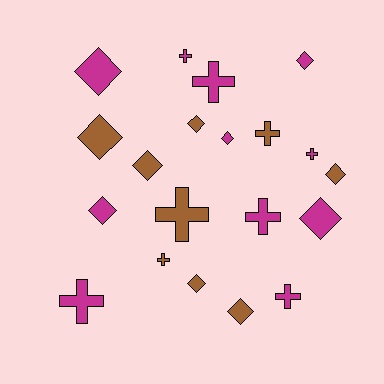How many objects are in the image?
There are 20 objects.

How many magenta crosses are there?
There are 6 magenta crosses.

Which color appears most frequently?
Magenta, with 11 objects.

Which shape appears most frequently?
Diamond, with 11 objects.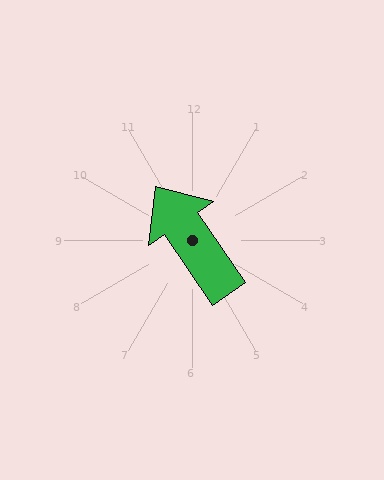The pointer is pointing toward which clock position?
Roughly 11 o'clock.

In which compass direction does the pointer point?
Northwest.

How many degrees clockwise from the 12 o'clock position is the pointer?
Approximately 326 degrees.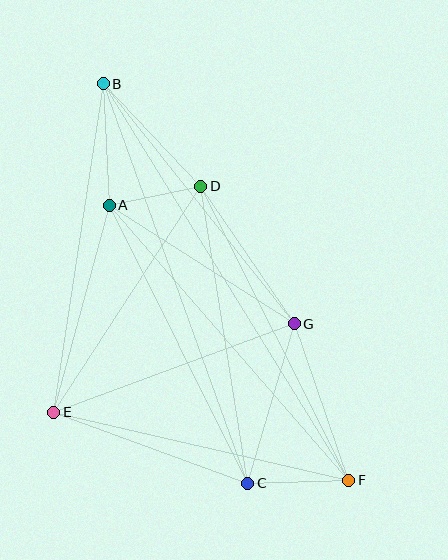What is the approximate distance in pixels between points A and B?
The distance between A and B is approximately 122 pixels.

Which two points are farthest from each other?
Points B and F are farthest from each other.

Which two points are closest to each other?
Points A and D are closest to each other.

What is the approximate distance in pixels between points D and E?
The distance between D and E is approximately 270 pixels.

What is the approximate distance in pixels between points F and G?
The distance between F and G is approximately 166 pixels.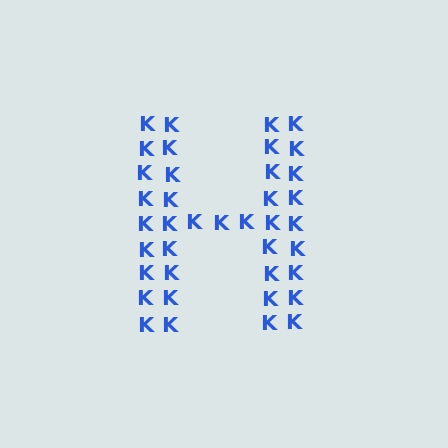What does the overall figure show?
The overall figure shows the letter H.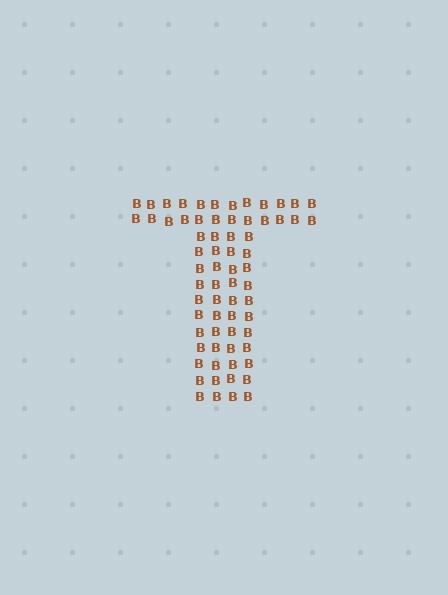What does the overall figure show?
The overall figure shows the letter T.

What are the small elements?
The small elements are letter B's.